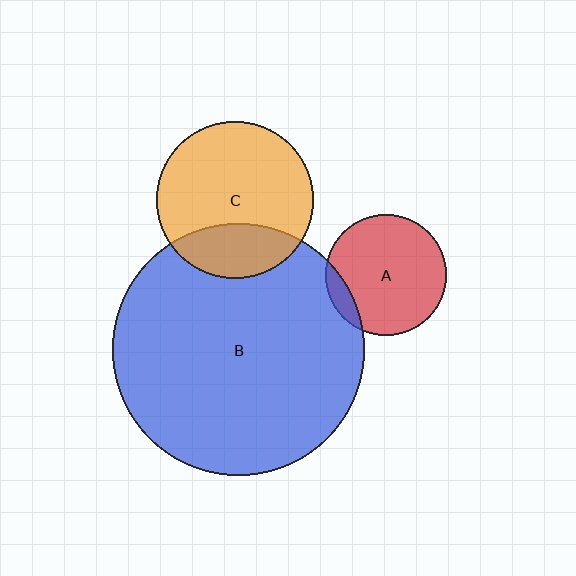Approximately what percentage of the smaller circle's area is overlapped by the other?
Approximately 10%.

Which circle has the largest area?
Circle B (blue).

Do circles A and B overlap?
Yes.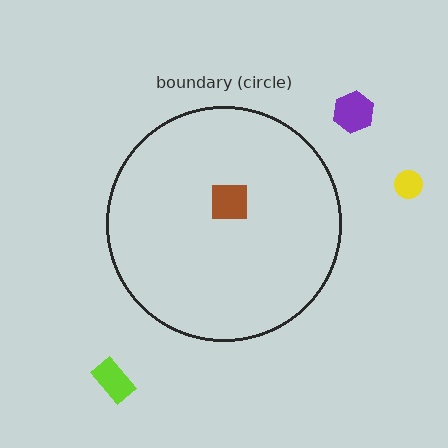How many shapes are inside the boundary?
1 inside, 3 outside.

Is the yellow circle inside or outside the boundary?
Outside.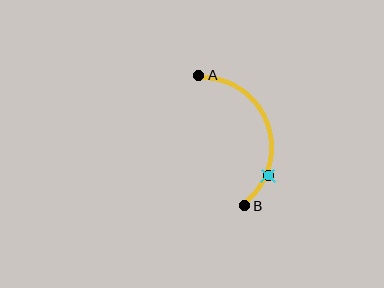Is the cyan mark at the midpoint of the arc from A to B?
No. The cyan mark lies on the arc but is closer to endpoint B. The arc midpoint would be at the point on the curve equidistant along the arc from both A and B.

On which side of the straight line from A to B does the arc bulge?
The arc bulges to the right of the straight line connecting A and B.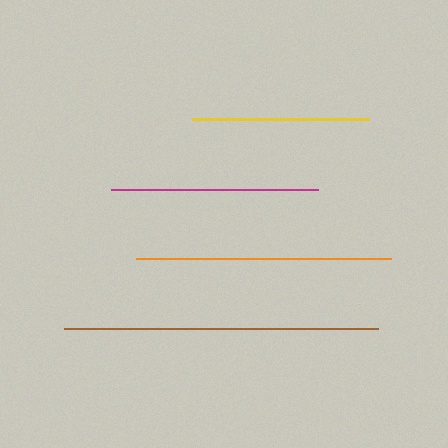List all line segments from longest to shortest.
From longest to shortest: brown, orange, magenta, yellow.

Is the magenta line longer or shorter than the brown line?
The brown line is longer than the magenta line.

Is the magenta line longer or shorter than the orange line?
The orange line is longer than the magenta line.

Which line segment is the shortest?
The yellow line is the shortest at approximately 177 pixels.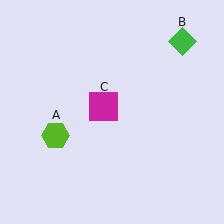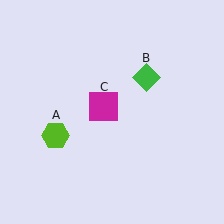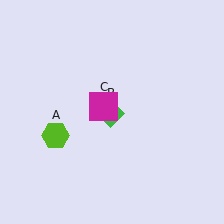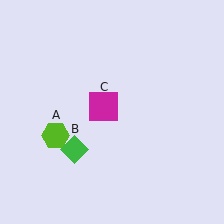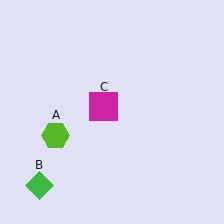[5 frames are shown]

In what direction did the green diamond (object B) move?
The green diamond (object B) moved down and to the left.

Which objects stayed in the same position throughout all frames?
Lime hexagon (object A) and magenta square (object C) remained stationary.